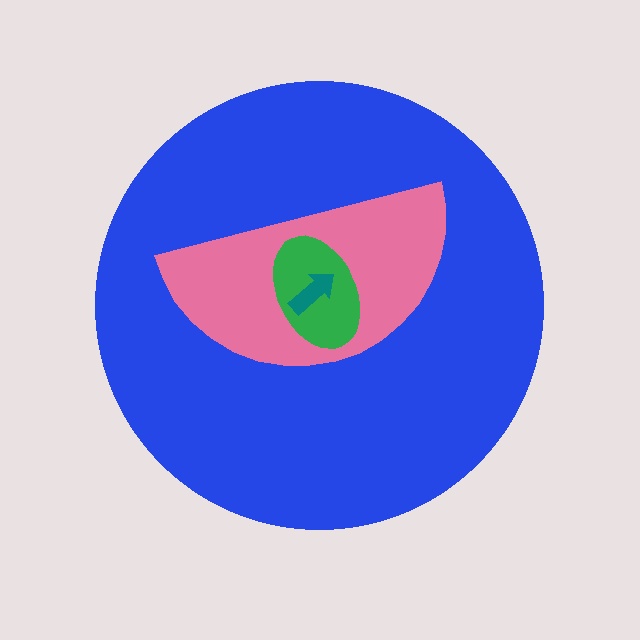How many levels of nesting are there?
4.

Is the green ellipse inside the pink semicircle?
Yes.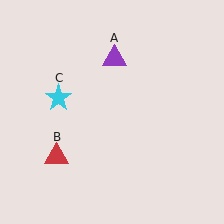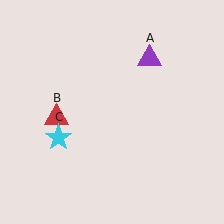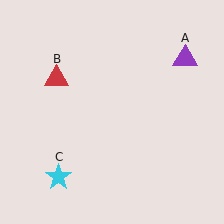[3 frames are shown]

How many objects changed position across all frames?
3 objects changed position: purple triangle (object A), red triangle (object B), cyan star (object C).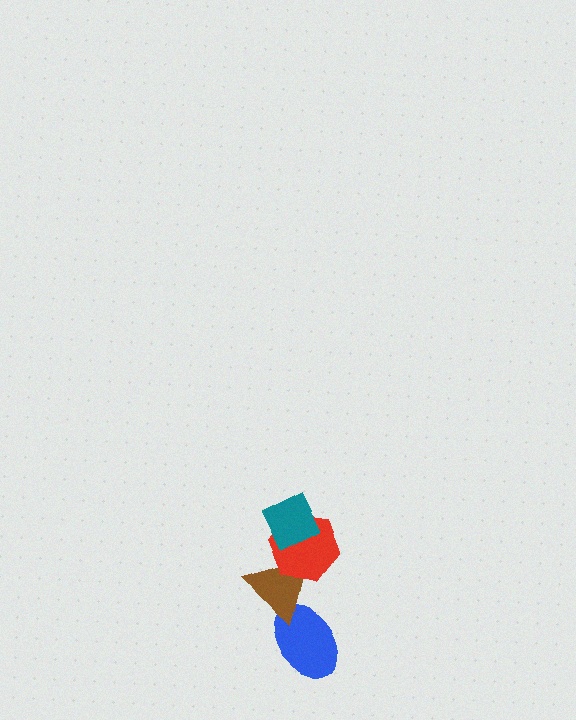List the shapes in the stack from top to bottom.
From top to bottom: the teal diamond, the red hexagon, the brown triangle, the blue ellipse.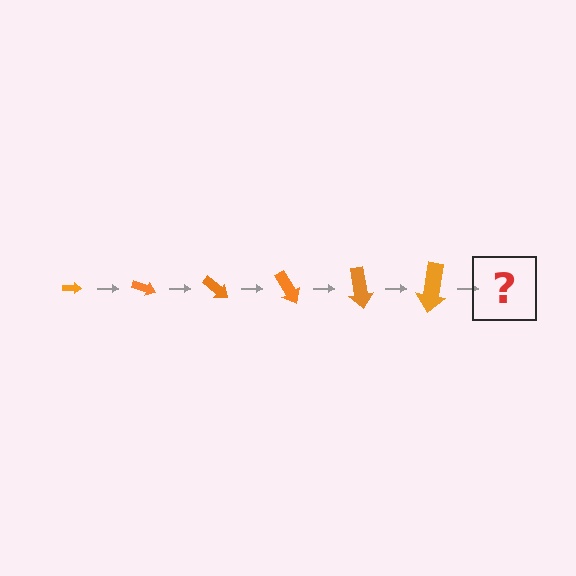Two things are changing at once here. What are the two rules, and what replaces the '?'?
The two rules are that the arrow grows larger each step and it rotates 20 degrees each step. The '?' should be an arrow, larger than the previous one and rotated 120 degrees from the start.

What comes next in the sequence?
The next element should be an arrow, larger than the previous one and rotated 120 degrees from the start.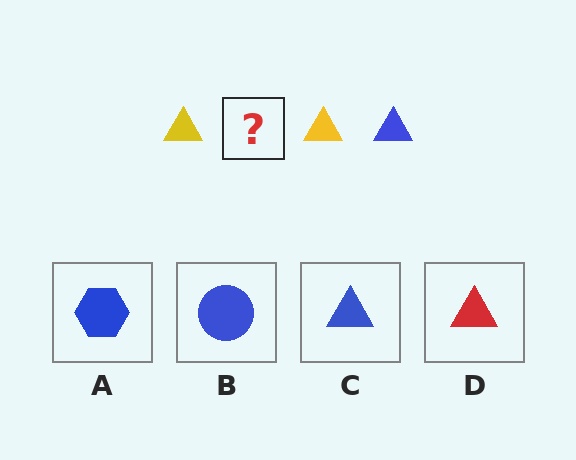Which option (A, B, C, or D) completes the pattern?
C.